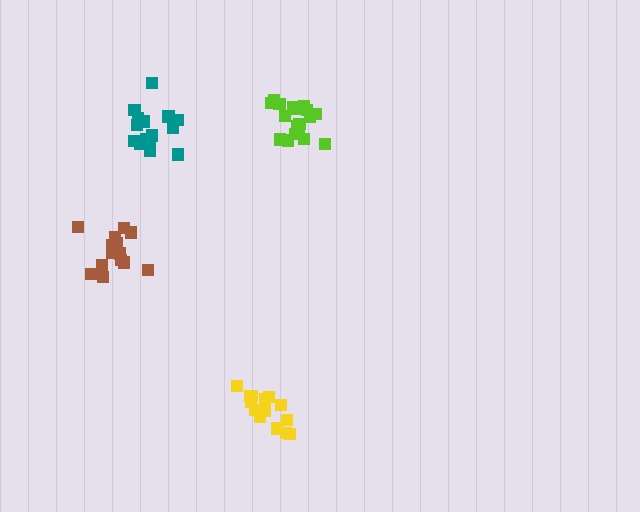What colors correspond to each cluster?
The clusters are colored: yellow, brown, lime, teal.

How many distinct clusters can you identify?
There are 4 distinct clusters.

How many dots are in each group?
Group 1: 14 dots, Group 2: 15 dots, Group 3: 19 dots, Group 4: 17 dots (65 total).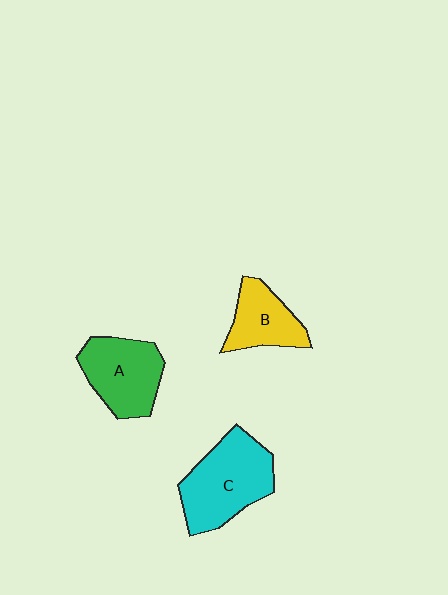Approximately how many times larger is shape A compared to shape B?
Approximately 1.3 times.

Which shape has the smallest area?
Shape B (yellow).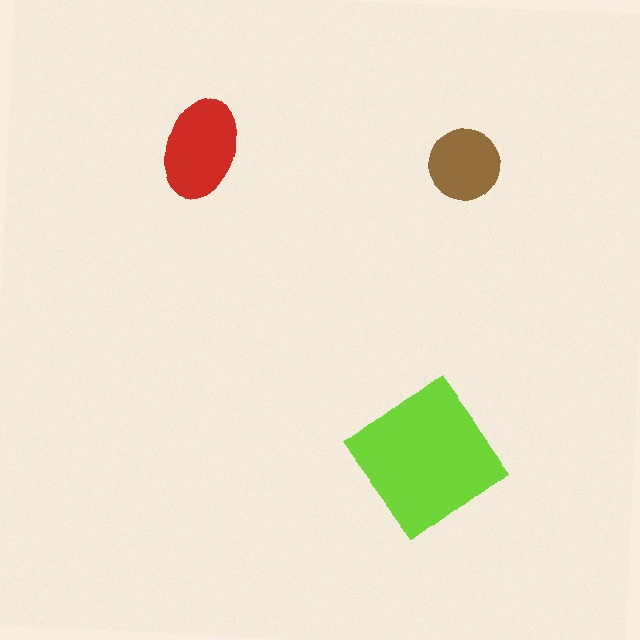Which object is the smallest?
The brown circle.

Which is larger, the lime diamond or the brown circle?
The lime diamond.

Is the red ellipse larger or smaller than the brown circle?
Larger.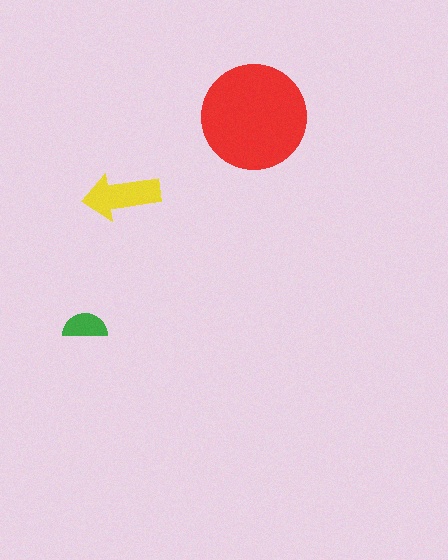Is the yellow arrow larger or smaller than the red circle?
Smaller.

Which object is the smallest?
The green semicircle.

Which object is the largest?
The red circle.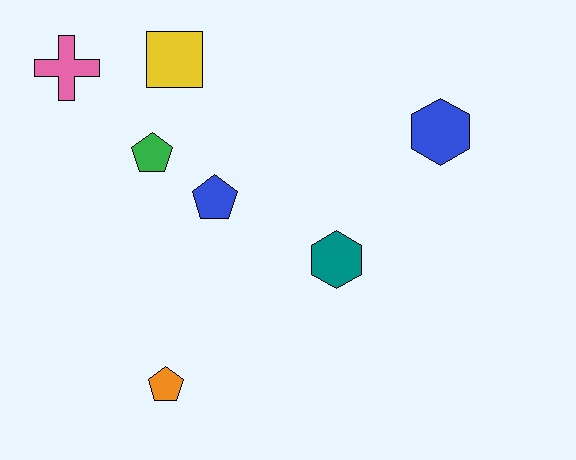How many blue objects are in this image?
There are 2 blue objects.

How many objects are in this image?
There are 7 objects.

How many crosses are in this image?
There is 1 cross.